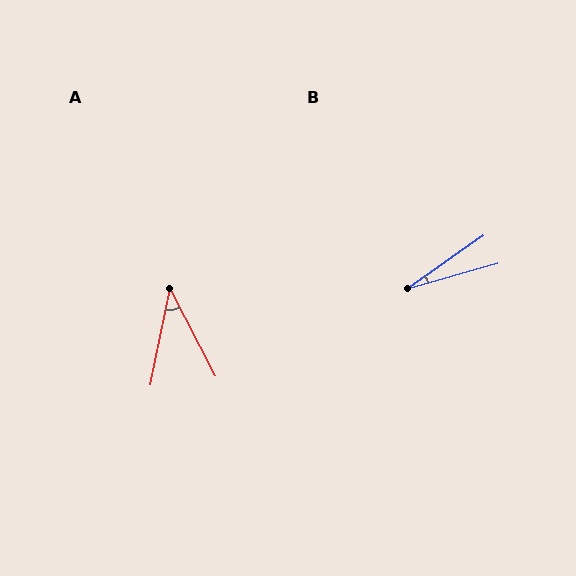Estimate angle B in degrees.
Approximately 19 degrees.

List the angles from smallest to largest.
B (19°), A (39°).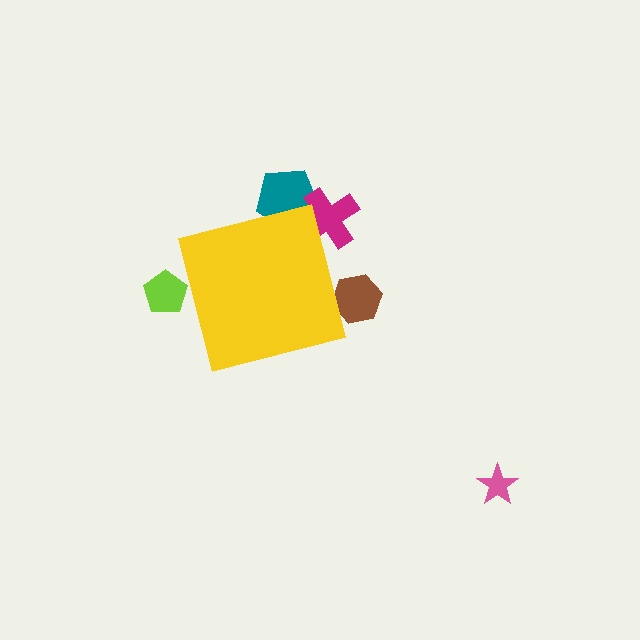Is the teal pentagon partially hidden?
Yes, the teal pentagon is partially hidden behind the yellow square.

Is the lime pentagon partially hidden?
Yes, the lime pentagon is partially hidden behind the yellow square.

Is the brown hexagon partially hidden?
Yes, the brown hexagon is partially hidden behind the yellow square.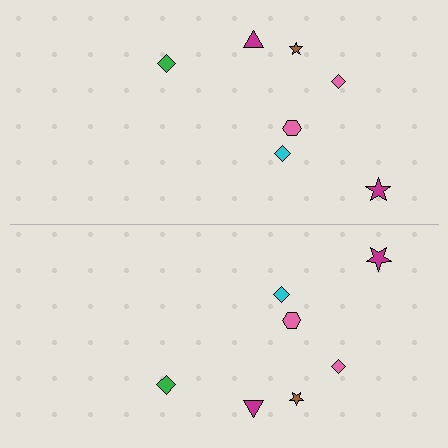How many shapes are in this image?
There are 14 shapes in this image.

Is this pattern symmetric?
Yes, this pattern has bilateral (reflection) symmetry.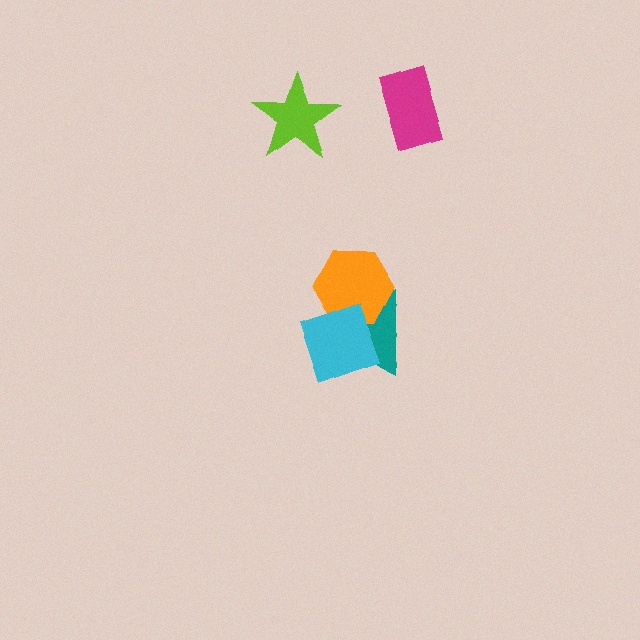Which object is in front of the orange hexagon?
The cyan diamond is in front of the orange hexagon.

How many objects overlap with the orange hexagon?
2 objects overlap with the orange hexagon.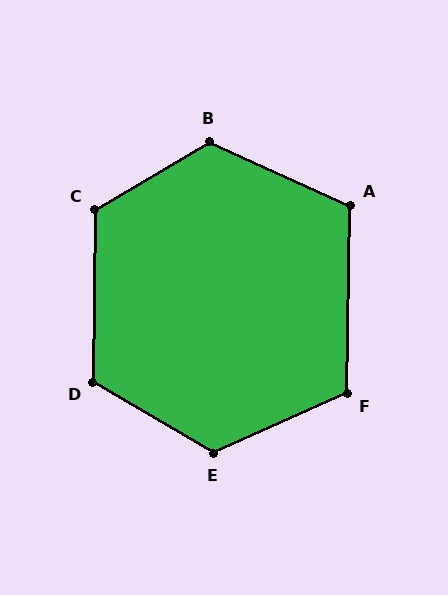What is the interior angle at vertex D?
Approximately 120 degrees (obtuse).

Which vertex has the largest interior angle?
E, at approximately 125 degrees.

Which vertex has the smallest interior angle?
A, at approximately 113 degrees.